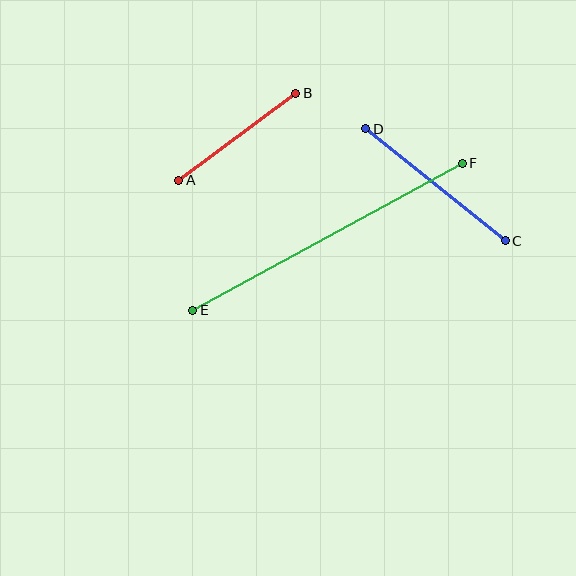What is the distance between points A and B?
The distance is approximately 146 pixels.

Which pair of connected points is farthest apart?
Points E and F are farthest apart.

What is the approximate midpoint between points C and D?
The midpoint is at approximately (435, 185) pixels.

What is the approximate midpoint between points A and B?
The midpoint is at approximately (237, 137) pixels.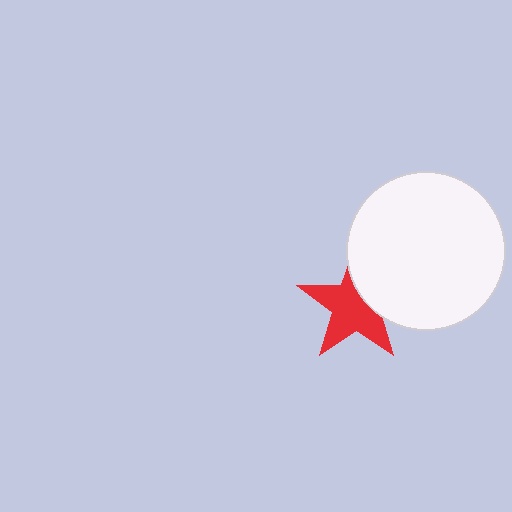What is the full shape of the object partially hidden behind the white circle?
The partially hidden object is a red star.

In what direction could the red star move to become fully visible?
The red star could move left. That would shift it out from behind the white circle entirely.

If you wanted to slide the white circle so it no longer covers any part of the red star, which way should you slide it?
Slide it right — that is the most direct way to separate the two shapes.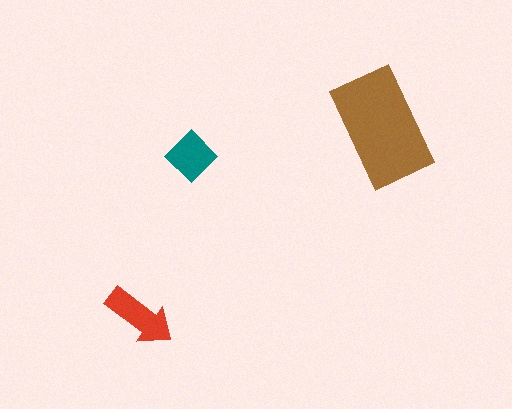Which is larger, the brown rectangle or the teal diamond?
The brown rectangle.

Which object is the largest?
The brown rectangle.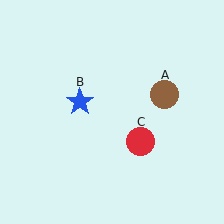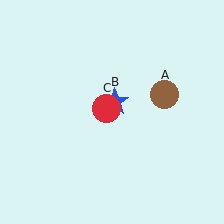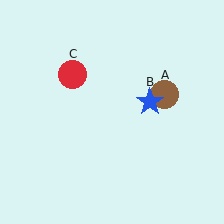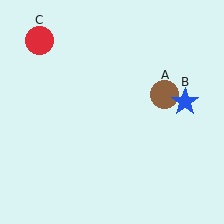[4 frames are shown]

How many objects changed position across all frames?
2 objects changed position: blue star (object B), red circle (object C).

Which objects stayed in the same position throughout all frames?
Brown circle (object A) remained stationary.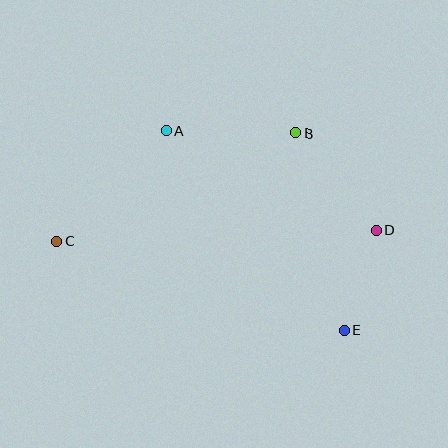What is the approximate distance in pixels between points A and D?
The distance between A and D is approximately 233 pixels.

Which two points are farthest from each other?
Points C and D are farthest from each other.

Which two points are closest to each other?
Points D and E are closest to each other.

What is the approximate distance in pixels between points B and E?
The distance between B and E is approximately 204 pixels.